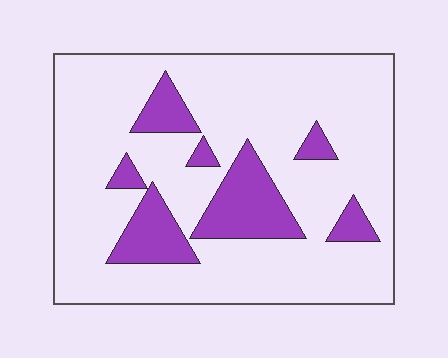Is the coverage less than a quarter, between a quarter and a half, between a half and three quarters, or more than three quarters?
Less than a quarter.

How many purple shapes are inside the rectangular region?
7.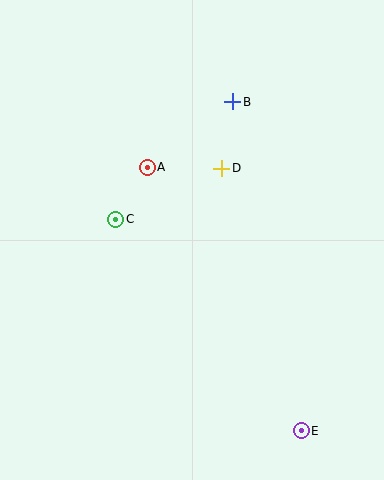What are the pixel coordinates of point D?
Point D is at (222, 168).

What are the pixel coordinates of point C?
Point C is at (116, 219).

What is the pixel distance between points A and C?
The distance between A and C is 61 pixels.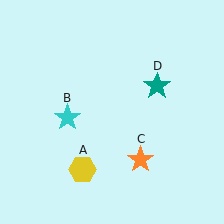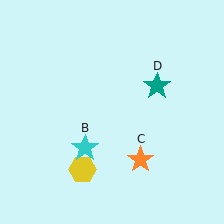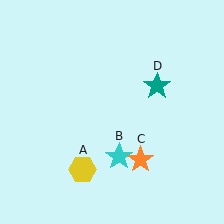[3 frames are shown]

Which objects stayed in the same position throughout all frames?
Yellow hexagon (object A) and orange star (object C) and teal star (object D) remained stationary.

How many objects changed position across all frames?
1 object changed position: cyan star (object B).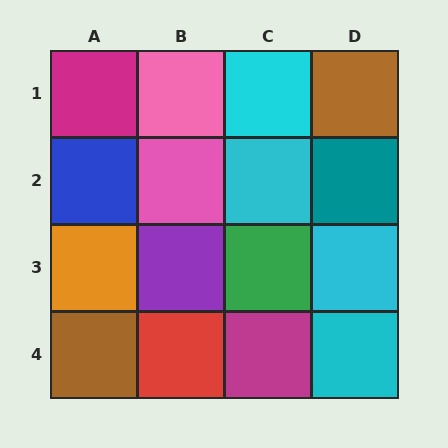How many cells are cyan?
4 cells are cyan.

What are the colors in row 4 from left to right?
Brown, red, magenta, cyan.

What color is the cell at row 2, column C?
Cyan.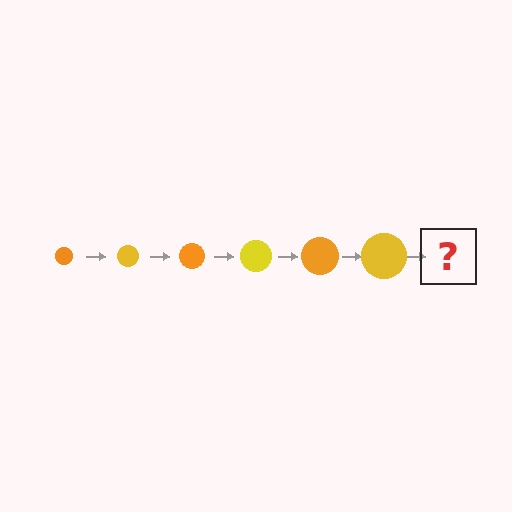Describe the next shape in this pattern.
It should be an orange circle, larger than the previous one.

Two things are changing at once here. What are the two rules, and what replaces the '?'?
The two rules are that the circle grows larger each step and the color cycles through orange and yellow. The '?' should be an orange circle, larger than the previous one.